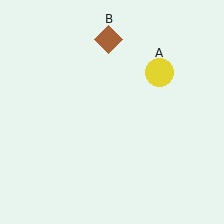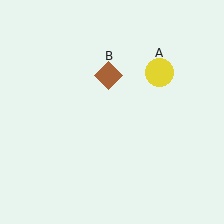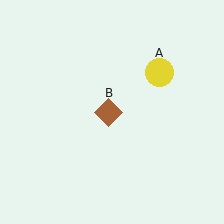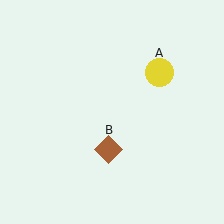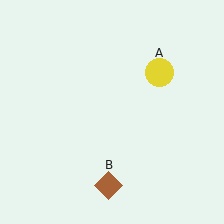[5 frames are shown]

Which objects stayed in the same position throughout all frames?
Yellow circle (object A) remained stationary.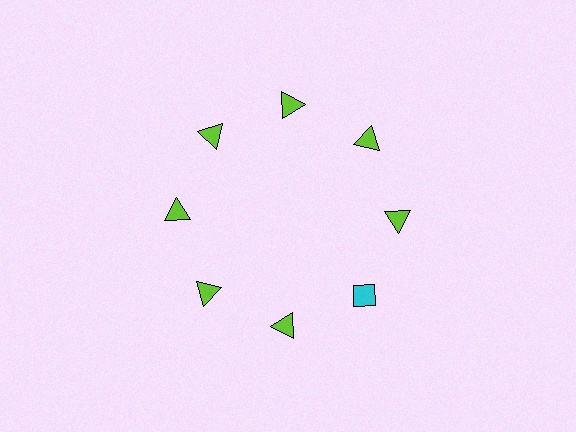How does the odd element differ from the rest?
It differs in both color (cyan instead of lime) and shape (diamond instead of triangle).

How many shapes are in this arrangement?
There are 8 shapes arranged in a ring pattern.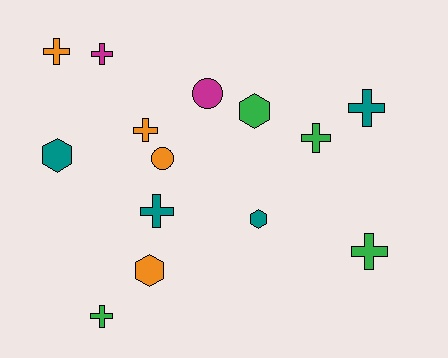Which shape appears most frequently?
Cross, with 8 objects.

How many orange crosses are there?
There are 2 orange crosses.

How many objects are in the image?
There are 14 objects.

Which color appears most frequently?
Teal, with 4 objects.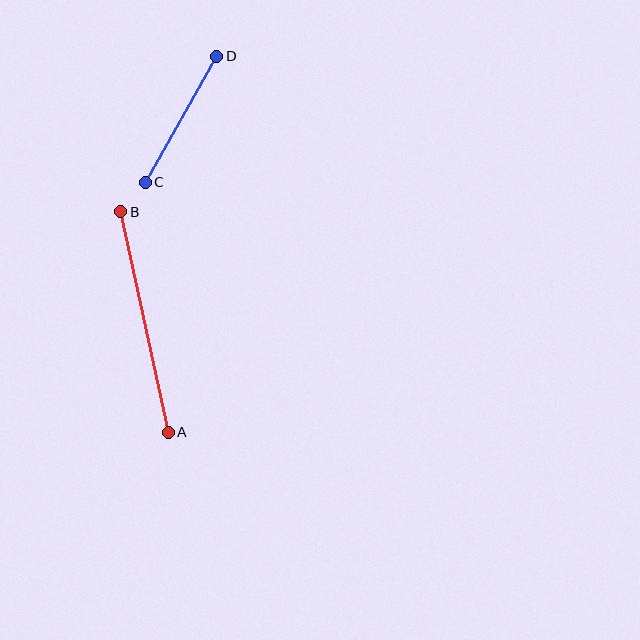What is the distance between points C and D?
The distance is approximately 145 pixels.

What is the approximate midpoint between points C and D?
The midpoint is at approximately (181, 119) pixels.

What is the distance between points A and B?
The distance is approximately 226 pixels.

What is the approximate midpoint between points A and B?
The midpoint is at approximately (145, 322) pixels.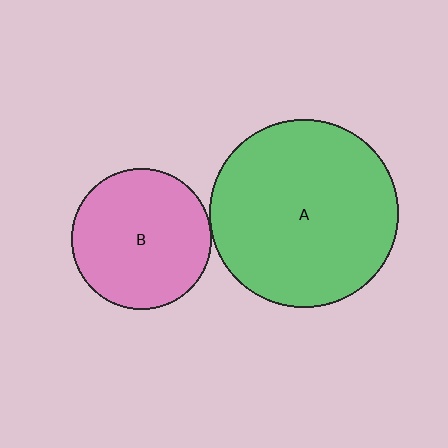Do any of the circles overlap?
No, none of the circles overlap.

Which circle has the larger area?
Circle A (green).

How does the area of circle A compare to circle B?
Approximately 1.8 times.